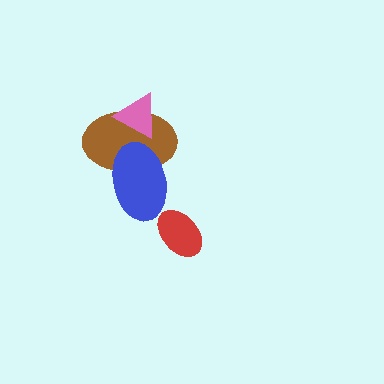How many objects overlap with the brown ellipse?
2 objects overlap with the brown ellipse.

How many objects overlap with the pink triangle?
1 object overlaps with the pink triangle.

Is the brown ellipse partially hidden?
Yes, it is partially covered by another shape.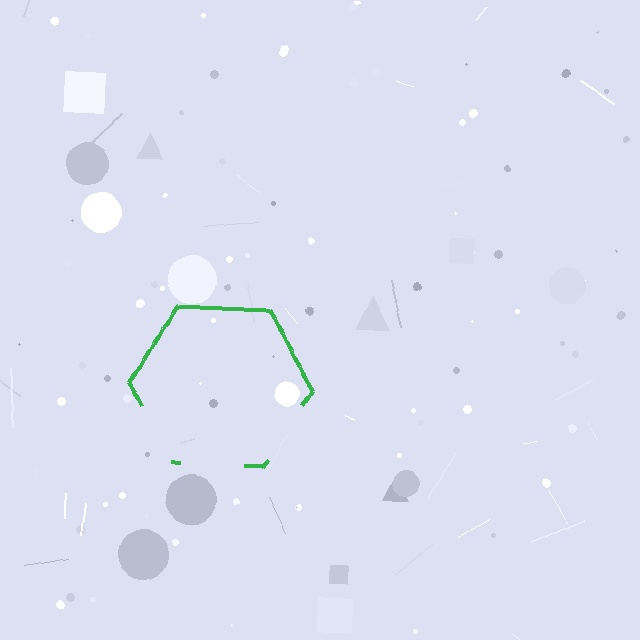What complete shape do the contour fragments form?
The contour fragments form a hexagon.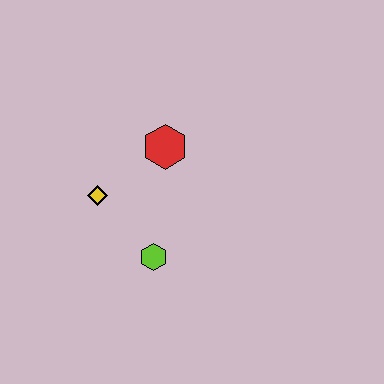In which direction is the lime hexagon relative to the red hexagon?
The lime hexagon is below the red hexagon.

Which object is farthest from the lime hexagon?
The red hexagon is farthest from the lime hexagon.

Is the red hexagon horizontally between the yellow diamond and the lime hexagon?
No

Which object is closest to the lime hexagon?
The yellow diamond is closest to the lime hexagon.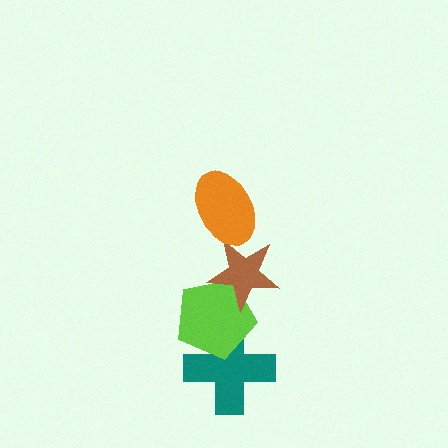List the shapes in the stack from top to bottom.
From top to bottom: the orange ellipse, the brown star, the lime pentagon, the teal cross.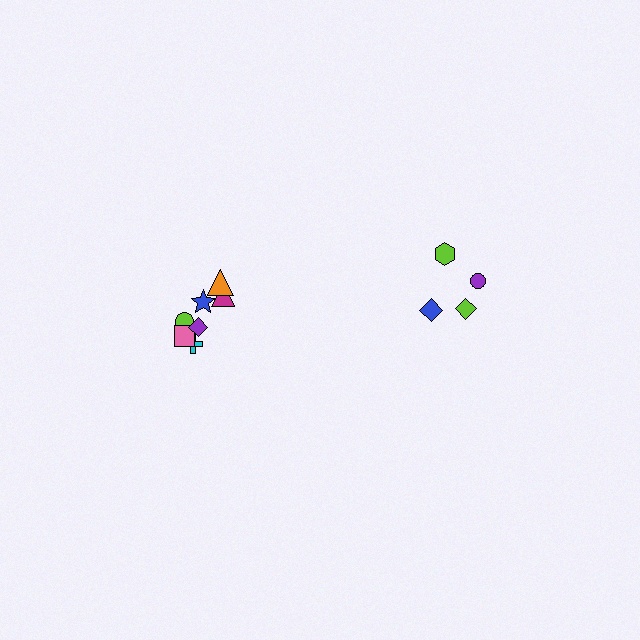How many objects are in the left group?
There are 7 objects.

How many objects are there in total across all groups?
There are 11 objects.